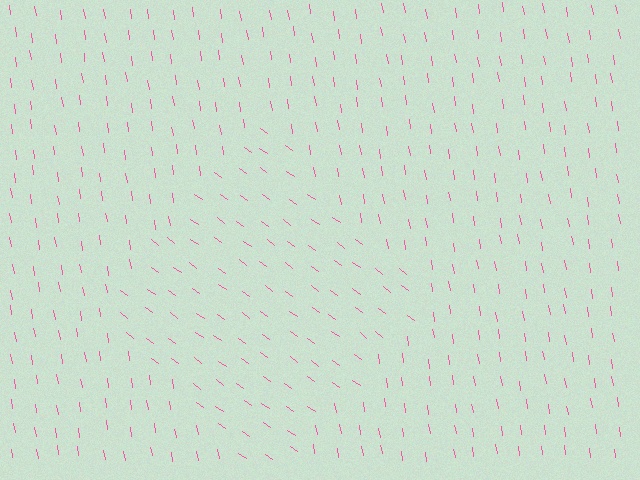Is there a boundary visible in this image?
Yes, there is a texture boundary formed by a change in line orientation.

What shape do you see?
I see a diamond.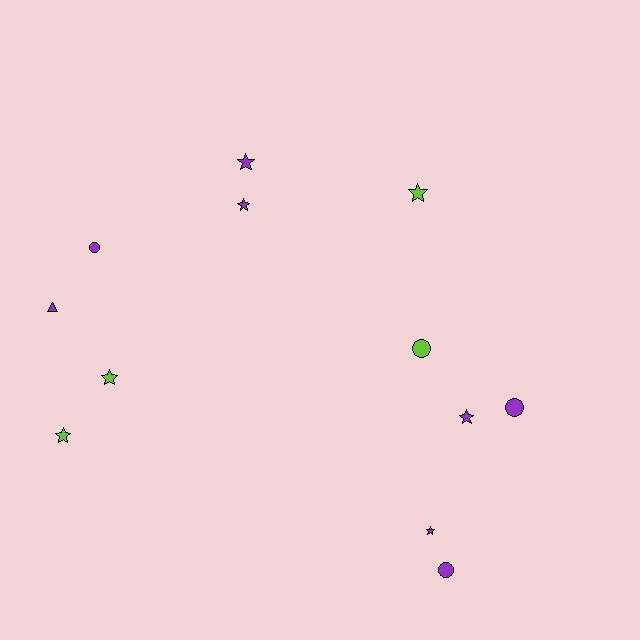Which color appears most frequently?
Purple, with 8 objects.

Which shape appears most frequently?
Star, with 7 objects.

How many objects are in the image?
There are 12 objects.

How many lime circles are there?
There is 1 lime circle.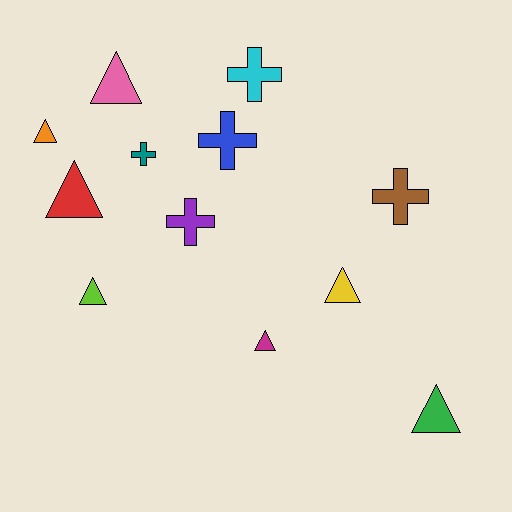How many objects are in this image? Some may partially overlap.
There are 12 objects.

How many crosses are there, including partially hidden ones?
There are 5 crosses.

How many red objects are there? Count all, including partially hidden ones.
There is 1 red object.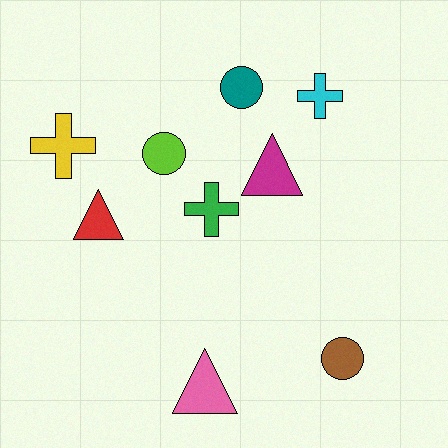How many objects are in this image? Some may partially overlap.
There are 9 objects.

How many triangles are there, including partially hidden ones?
There are 3 triangles.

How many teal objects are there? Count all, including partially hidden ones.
There is 1 teal object.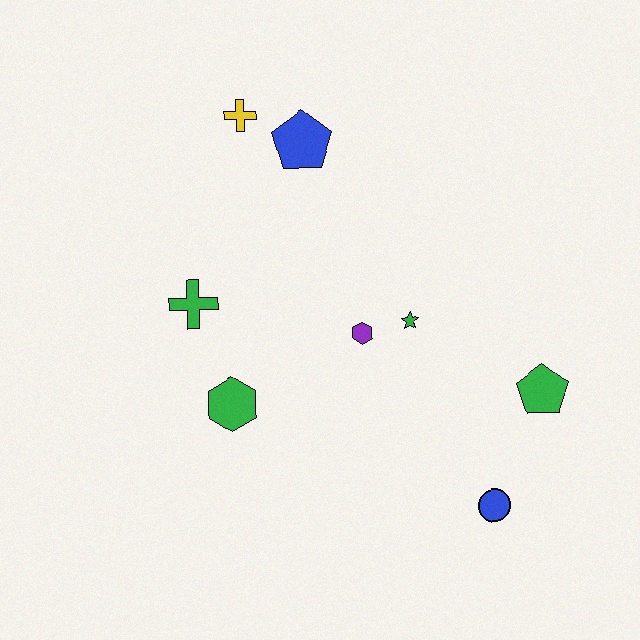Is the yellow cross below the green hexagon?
No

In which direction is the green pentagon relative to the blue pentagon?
The green pentagon is below the blue pentagon.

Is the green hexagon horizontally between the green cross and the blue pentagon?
Yes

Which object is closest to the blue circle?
The green pentagon is closest to the blue circle.